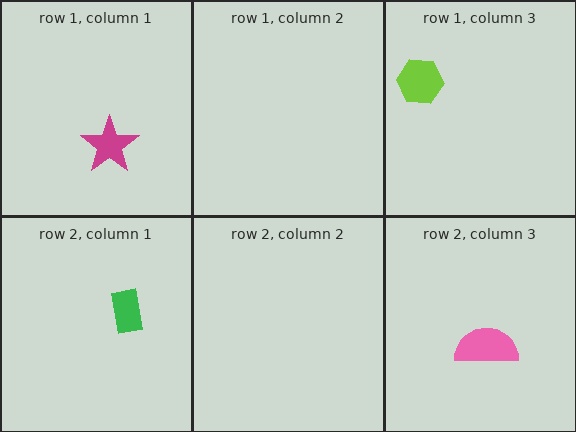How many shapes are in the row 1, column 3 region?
1.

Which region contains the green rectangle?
The row 2, column 1 region.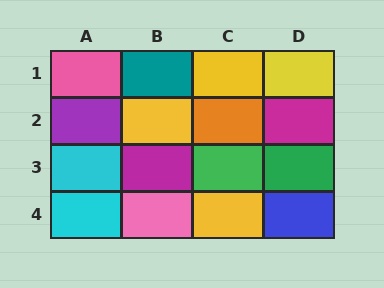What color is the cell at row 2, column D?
Magenta.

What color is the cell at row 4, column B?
Pink.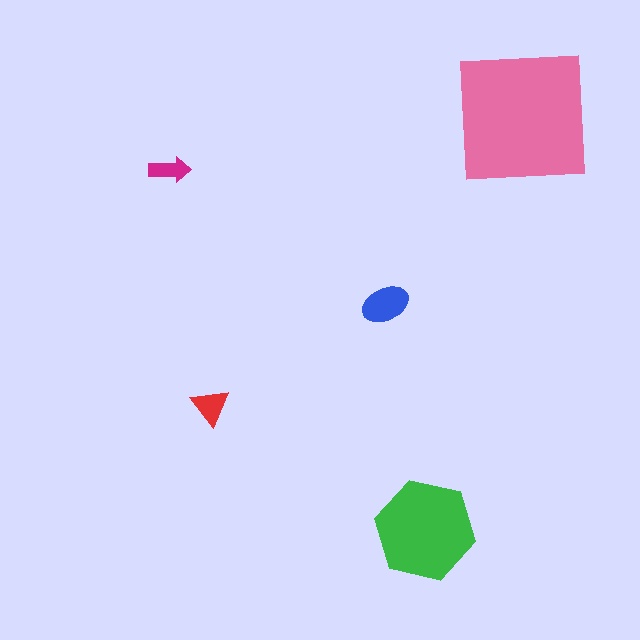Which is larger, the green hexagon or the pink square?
The pink square.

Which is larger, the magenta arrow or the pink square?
The pink square.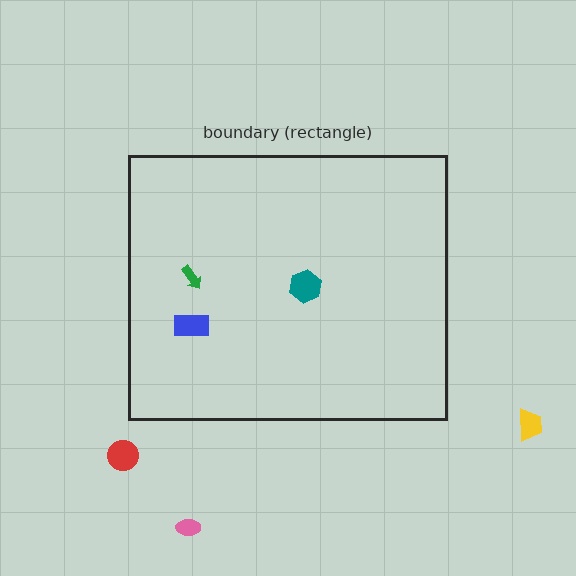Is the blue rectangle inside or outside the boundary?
Inside.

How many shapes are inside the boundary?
3 inside, 3 outside.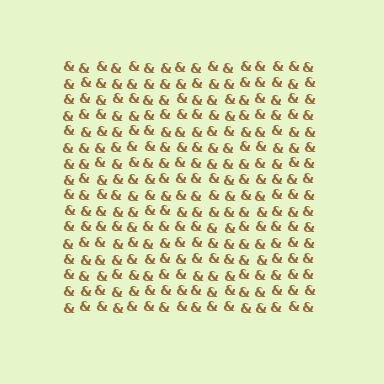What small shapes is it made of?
It is made of small ampersands.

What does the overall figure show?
The overall figure shows a square.